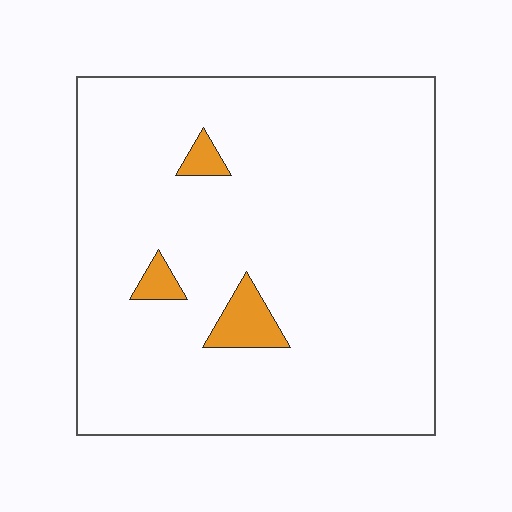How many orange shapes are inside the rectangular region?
3.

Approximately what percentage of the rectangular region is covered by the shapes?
Approximately 5%.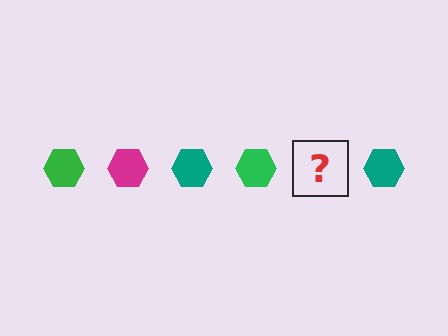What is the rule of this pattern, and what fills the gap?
The rule is that the pattern cycles through green, magenta, teal hexagons. The gap should be filled with a magenta hexagon.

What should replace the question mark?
The question mark should be replaced with a magenta hexagon.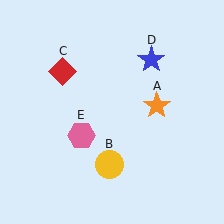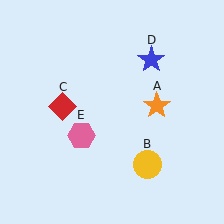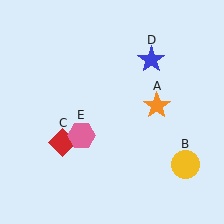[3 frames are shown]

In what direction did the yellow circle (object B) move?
The yellow circle (object B) moved right.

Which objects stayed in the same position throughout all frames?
Orange star (object A) and blue star (object D) and pink hexagon (object E) remained stationary.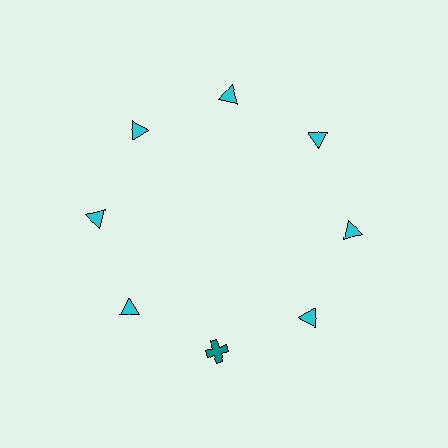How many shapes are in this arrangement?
There are 8 shapes arranged in a ring pattern.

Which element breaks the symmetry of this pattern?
The teal cross at roughly the 6 o'clock position breaks the symmetry. All other shapes are cyan triangles.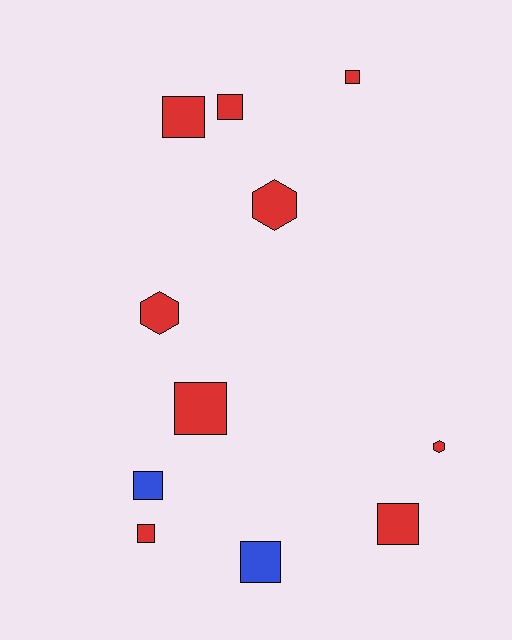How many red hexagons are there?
There are 3 red hexagons.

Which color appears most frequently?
Red, with 9 objects.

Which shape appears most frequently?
Square, with 8 objects.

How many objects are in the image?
There are 11 objects.